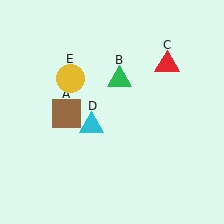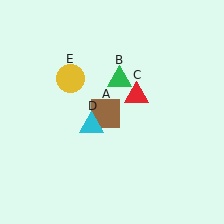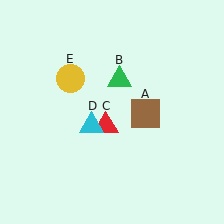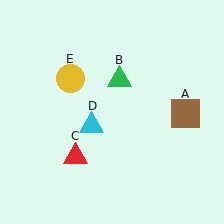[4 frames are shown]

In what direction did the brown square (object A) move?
The brown square (object A) moved right.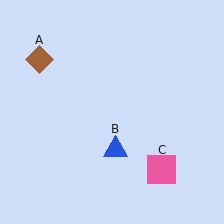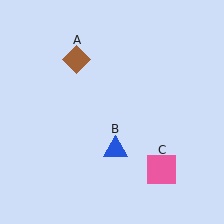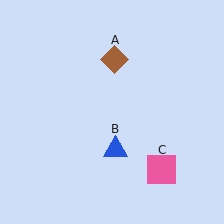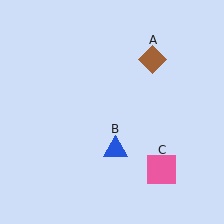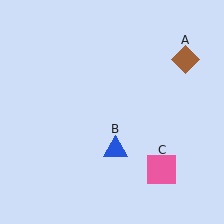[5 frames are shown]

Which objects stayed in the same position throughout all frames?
Blue triangle (object B) and pink square (object C) remained stationary.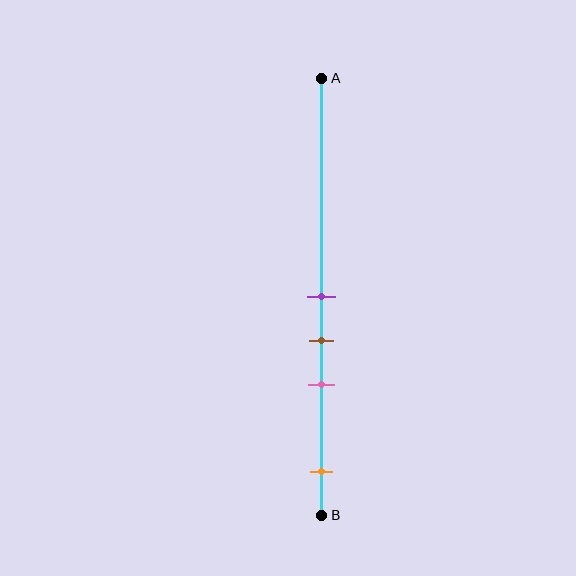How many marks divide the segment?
There are 4 marks dividing the segment.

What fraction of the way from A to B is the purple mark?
The purple mark is approximately 50% (0.5) of the way from A to B.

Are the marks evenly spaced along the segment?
No, the marks are not evenly spaced.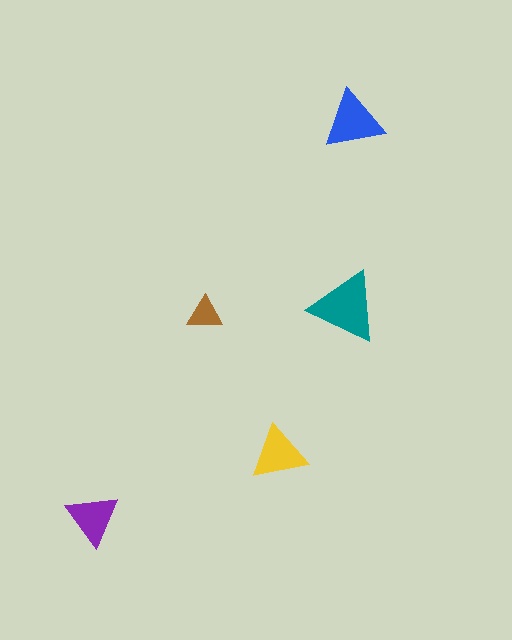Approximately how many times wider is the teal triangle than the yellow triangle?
About 1.5 times wider.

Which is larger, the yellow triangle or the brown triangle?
The yellow one.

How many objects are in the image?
There are 5 objects in the image.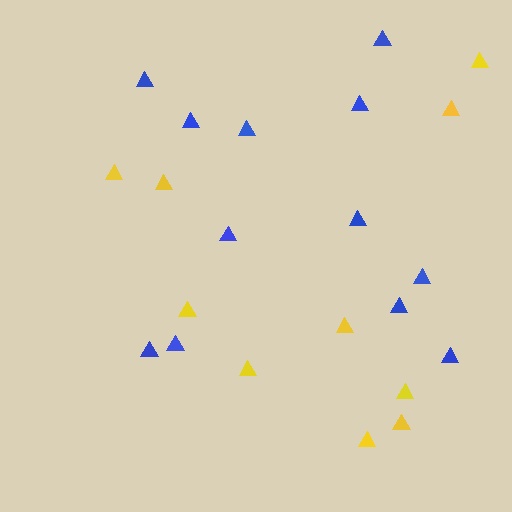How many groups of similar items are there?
There are 2 groups: one group of blue triangles (12) and one group of yellow triangles (10).